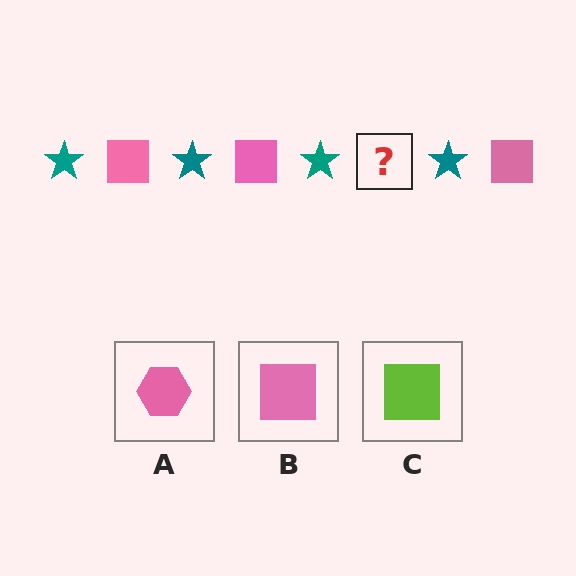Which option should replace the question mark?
Option B.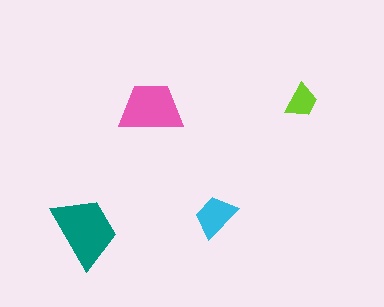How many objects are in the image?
There are 4 objects in the image.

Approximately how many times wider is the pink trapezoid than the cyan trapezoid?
About 1.5 times wider.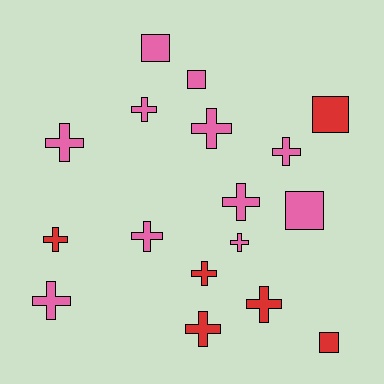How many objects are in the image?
There are 17 objects.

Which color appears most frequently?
Pink, with 11 objects.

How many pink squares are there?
There are 3 pink squares.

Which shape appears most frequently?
Cross, with 12 objects.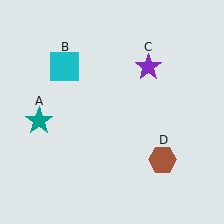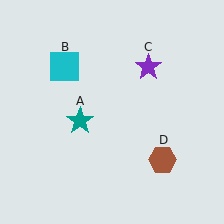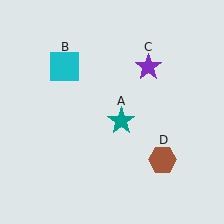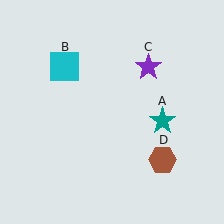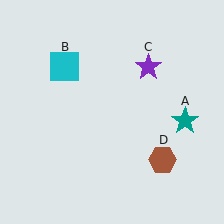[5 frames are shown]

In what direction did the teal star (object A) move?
The teal star (object A) moved right.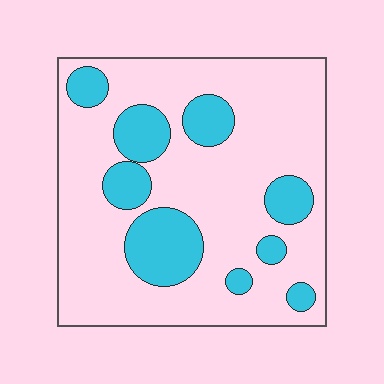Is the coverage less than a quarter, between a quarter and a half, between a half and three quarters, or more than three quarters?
Less than a quarter.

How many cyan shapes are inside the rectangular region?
9.